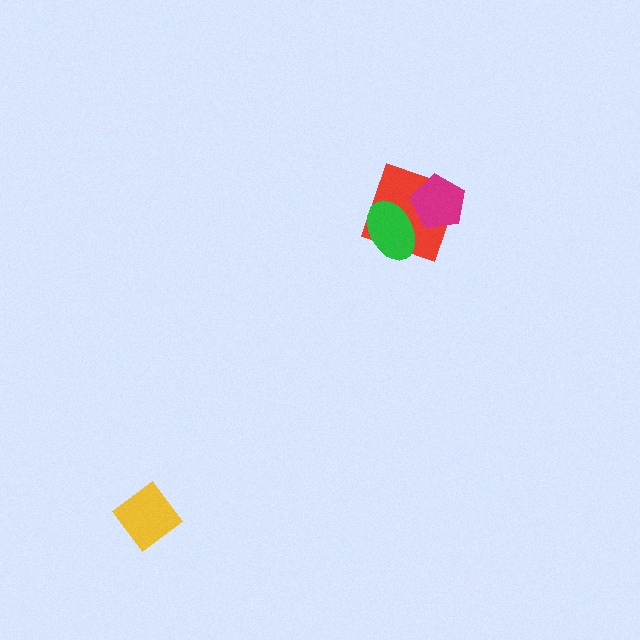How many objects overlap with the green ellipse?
1 object overlaps with the green ellipse.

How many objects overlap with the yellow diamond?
0 objects overlap with the yellow diamond.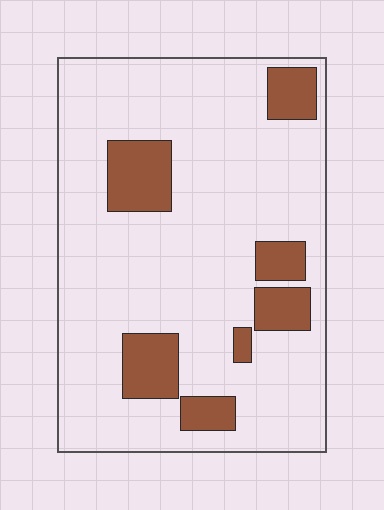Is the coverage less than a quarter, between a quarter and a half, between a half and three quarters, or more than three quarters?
Less than a quarter.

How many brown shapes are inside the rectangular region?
7.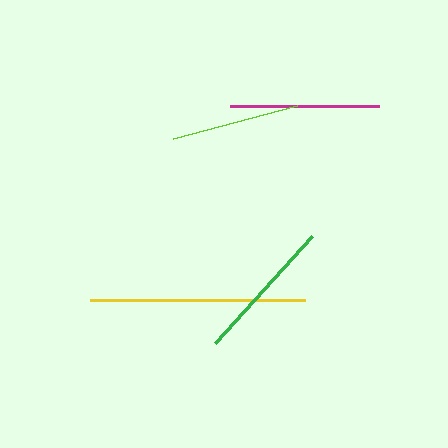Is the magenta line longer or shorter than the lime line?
The magenta line is longer than the lime line.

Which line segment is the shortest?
The lime line is the shortest at approximately 128 pixels.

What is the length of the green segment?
The green segment is approximately 144 pixels long.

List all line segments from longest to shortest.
From longest to shortest: yellow, magenta, green, lime.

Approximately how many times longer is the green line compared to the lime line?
The green line is approximately 1.1 times the length of the lime line.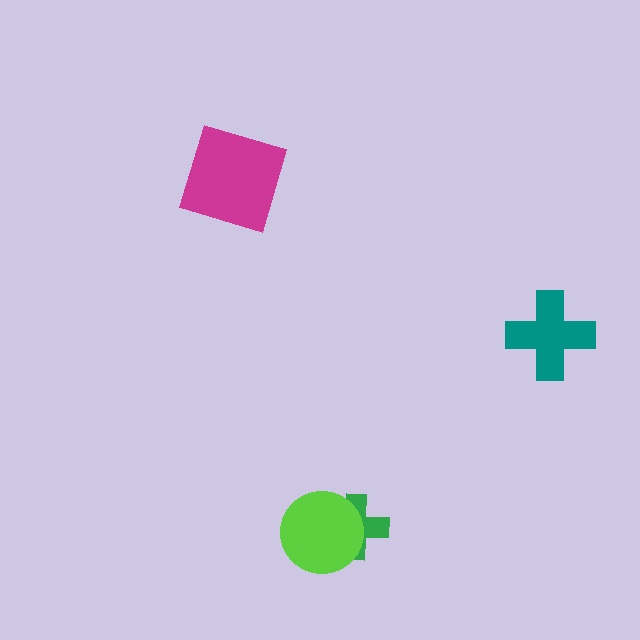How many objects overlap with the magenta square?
0 objects overlap with the magenta square.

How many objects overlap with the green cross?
1 object overlaps with the green cross.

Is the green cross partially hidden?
Yes, it is partially covered by another shape.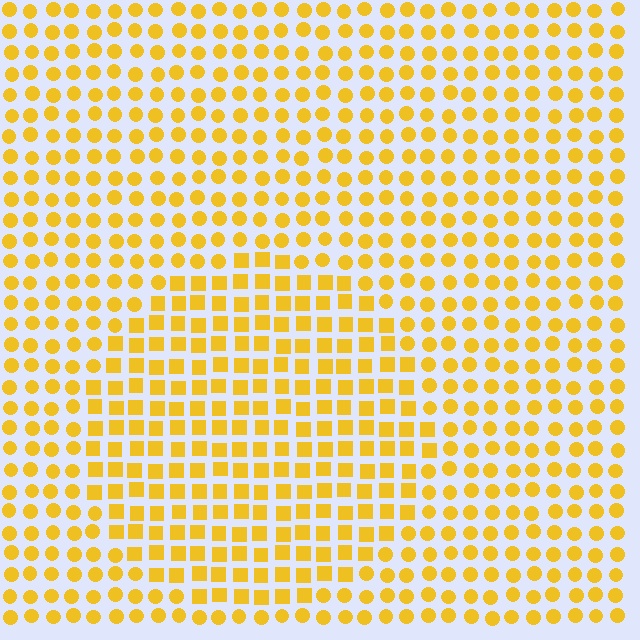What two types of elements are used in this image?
The image uses squares inside the circle region and circles outside it.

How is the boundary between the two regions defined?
The boundary is defined by a change in element shape: squares inside vs. circles outside. All elements share the same color and spacing.